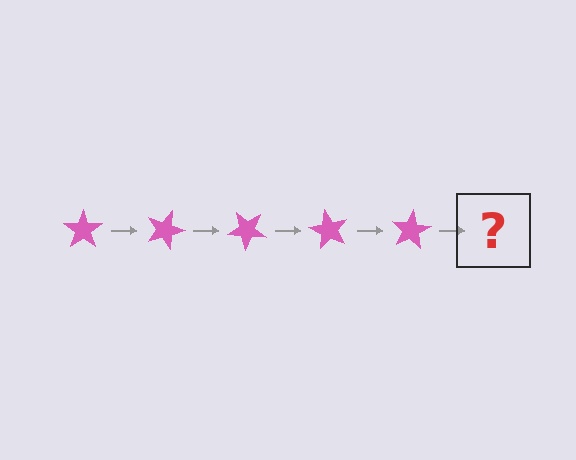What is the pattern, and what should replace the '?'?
The pattern is that the star rotates 20 degrees each step. The '?' should be a pink star rotated 100 degrees.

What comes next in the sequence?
The next element should be a pink star rotated 100 degrees.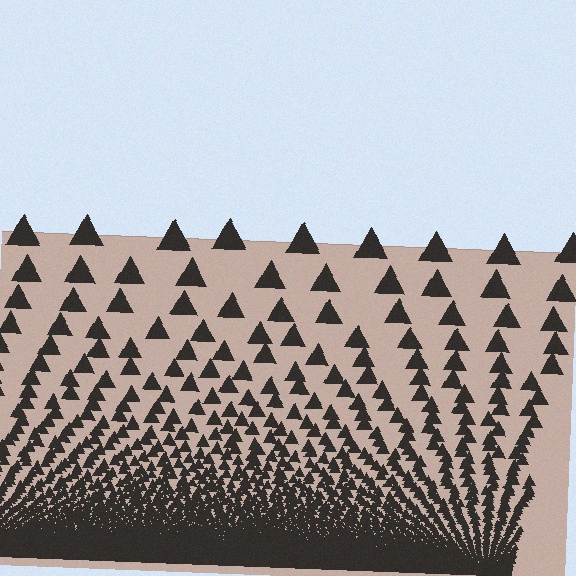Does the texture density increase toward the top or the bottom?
Density increases toward the bottom.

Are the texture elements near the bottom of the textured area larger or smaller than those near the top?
Smaller. The gradient is inverted — elements near the bottom are smaller and denser.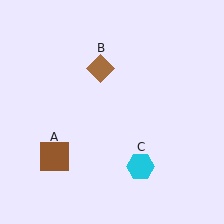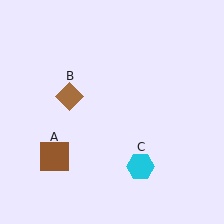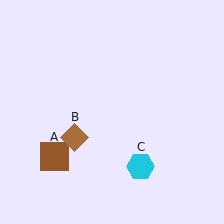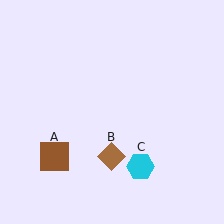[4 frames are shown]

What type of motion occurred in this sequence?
The brown diamond (object B) rotated counterclockwise around the center of the scene.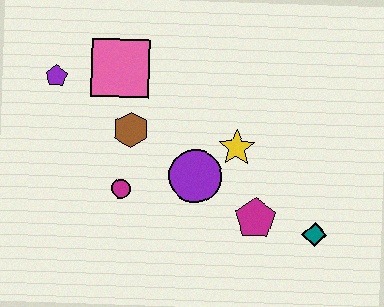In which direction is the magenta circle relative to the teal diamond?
The magenta circle is to the left of the teal diamond.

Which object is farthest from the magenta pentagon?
The purple pentagon is farthest from the magenta pentagon.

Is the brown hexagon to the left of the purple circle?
Yes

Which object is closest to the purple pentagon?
The pink square is closest to the purple pentagon.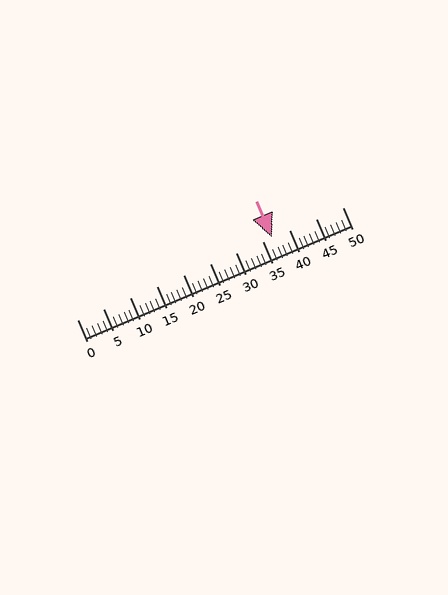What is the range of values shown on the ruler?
The ruler shows values from 0 to 50.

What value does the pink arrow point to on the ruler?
The pink arrow points to approximately 37.